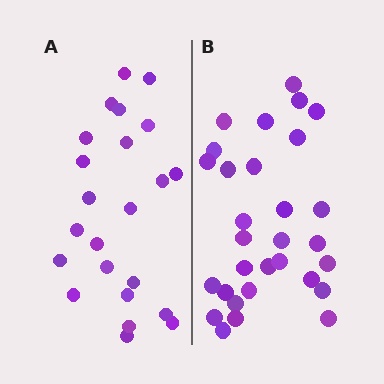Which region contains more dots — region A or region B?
Region B (the right region) has more dots.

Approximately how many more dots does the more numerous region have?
Region B has roughly 8 or so more dots than region A.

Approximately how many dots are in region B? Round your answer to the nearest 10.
About 30 dots.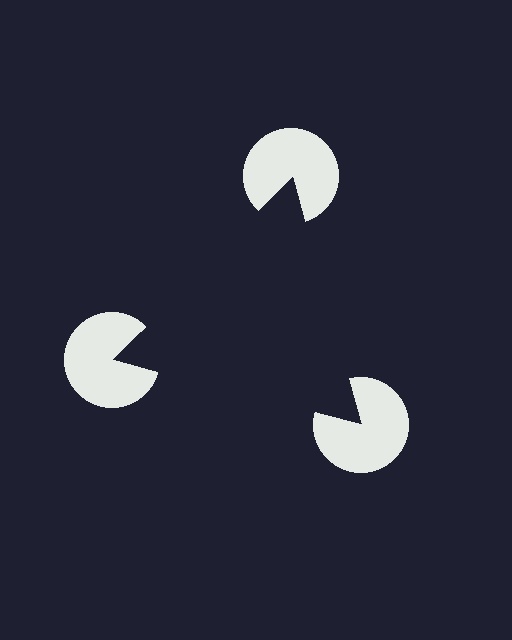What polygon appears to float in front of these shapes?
An illusory triangle — its edges are inferred from the aligned wedge cuts in the pac-man discs, not physically drawn.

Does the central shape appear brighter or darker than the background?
It typically appears slightly darker than the background, even though no actual brightness change is drawn.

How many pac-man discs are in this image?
There are 3 — one at each vertex of the illusory triangle.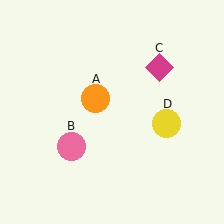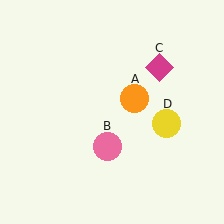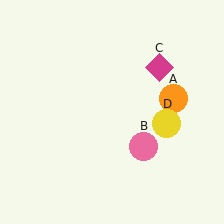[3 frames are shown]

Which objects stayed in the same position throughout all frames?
Magenta diamond (object C) and yellow circle (object D) remained stationary.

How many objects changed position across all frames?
2 objects changed position: orange circle (object A), pink circle (object B).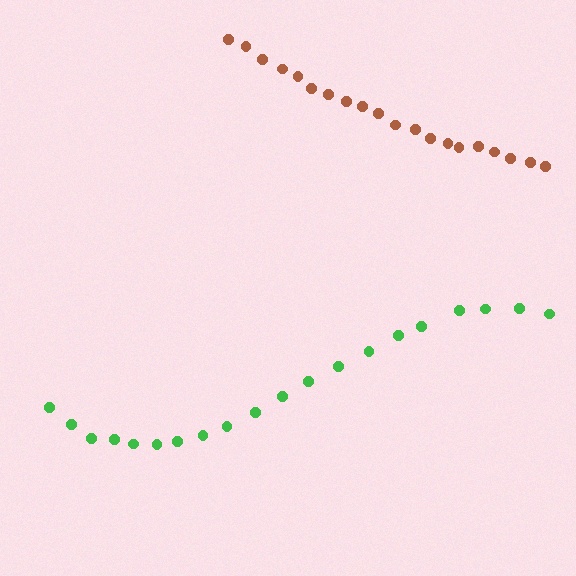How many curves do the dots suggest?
There are 2 distinct paths.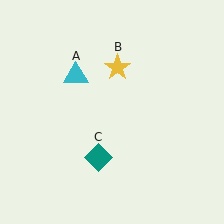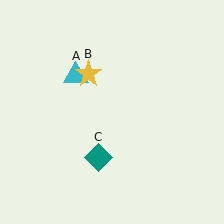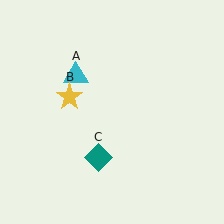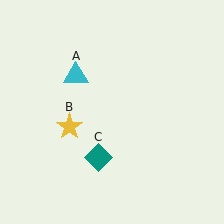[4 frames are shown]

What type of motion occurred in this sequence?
The yellow star (object B) rotated counterclockwise around the center of the scene.